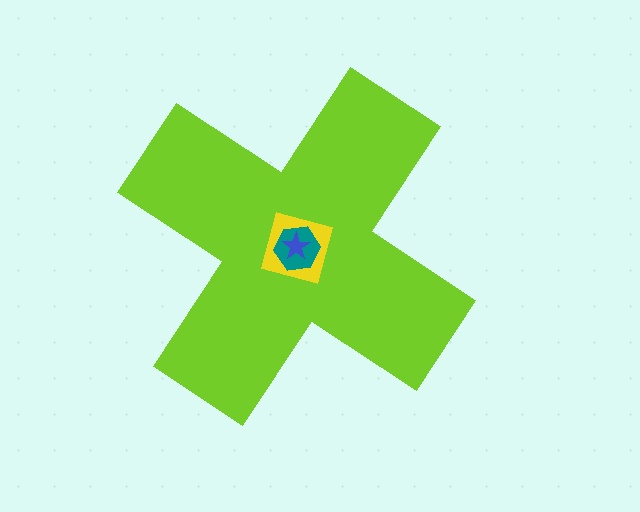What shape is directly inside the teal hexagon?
The blue star.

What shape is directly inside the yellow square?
The teal hexagon.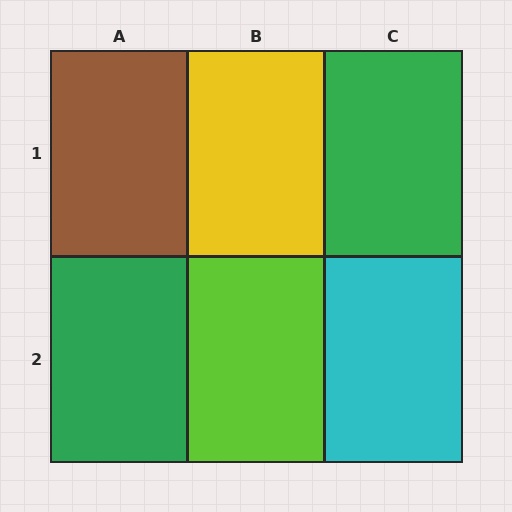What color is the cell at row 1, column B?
Yellow.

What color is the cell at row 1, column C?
Green.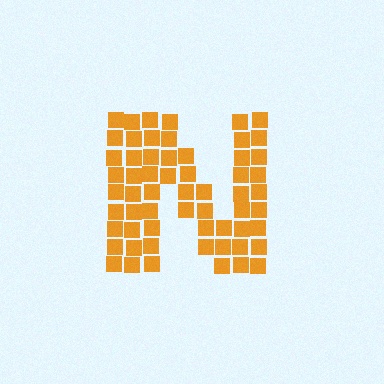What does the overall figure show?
The overall figure shows the letter N.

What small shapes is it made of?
It is made of small squares.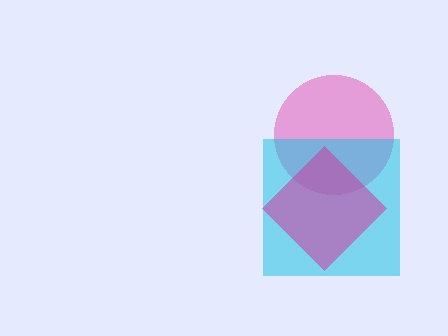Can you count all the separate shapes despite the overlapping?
Yes, there are 3 separate shapes.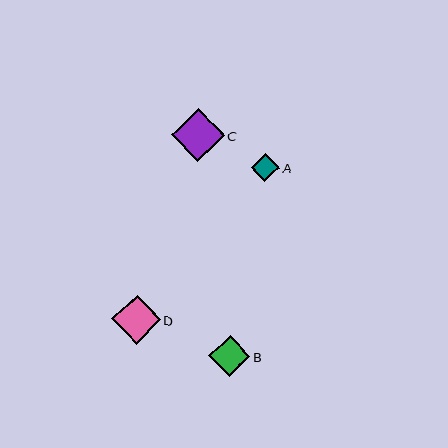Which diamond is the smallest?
Diamond A is the smallest with a size of approximately 28 pixels.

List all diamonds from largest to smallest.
From largest to smallest: C, D, B, A.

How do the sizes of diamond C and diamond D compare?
Diamond C and diamond D are approximately the same size.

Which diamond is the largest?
Diamond C is the largest with a size of approximately 53 pixels.